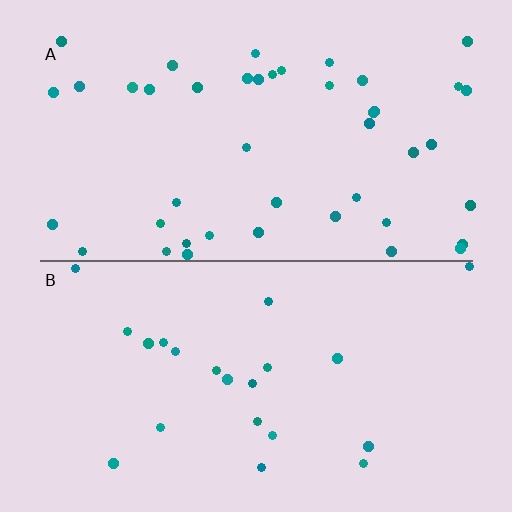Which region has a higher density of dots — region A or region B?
A (the top).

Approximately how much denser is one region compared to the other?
Approximately 2.1× — region A over region B.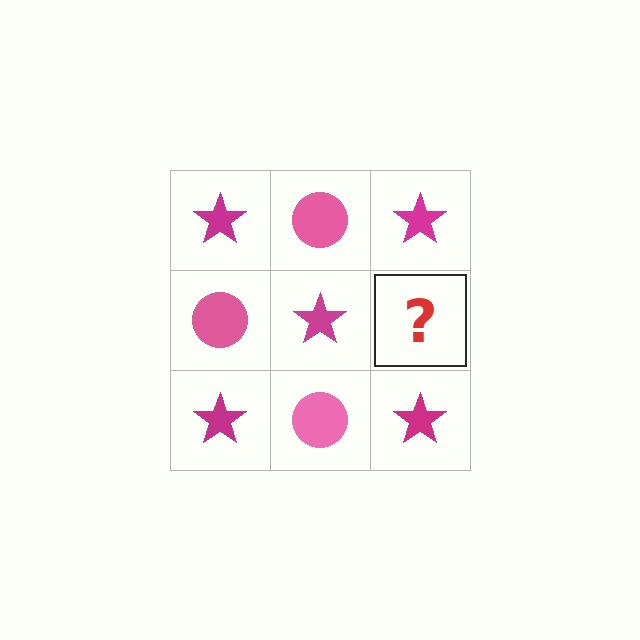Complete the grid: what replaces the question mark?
The question mark should be replaced with a pink circle.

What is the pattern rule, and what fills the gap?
The rule is that it alternates magenta star and pink circle in a checkerboard pattern. The gap should be filled with a pink circle.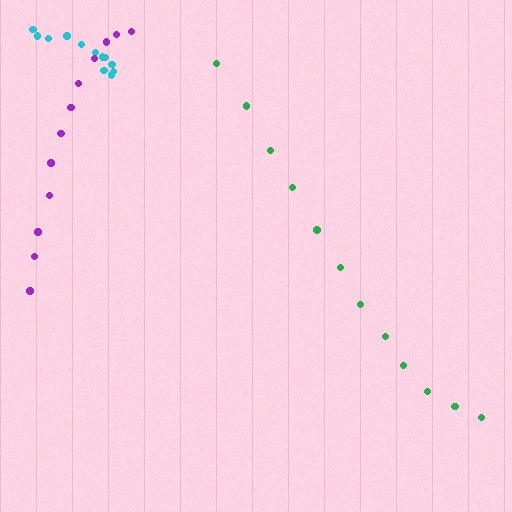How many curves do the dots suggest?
There are 3 distinct paths.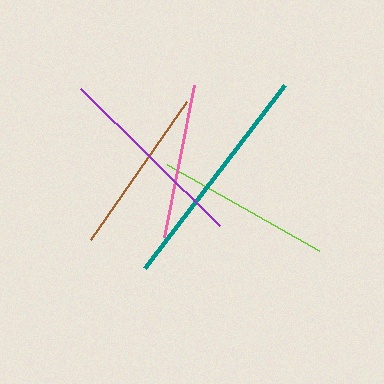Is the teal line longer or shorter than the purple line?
The teal line is longer than the purple line.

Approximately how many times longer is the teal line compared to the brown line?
The teal line is approximately 1.4 times the length of the brown line.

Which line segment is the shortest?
The pink line is the shortest at approximately 154 pixels.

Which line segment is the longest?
The teal line is the longest at approximately 231 pixels.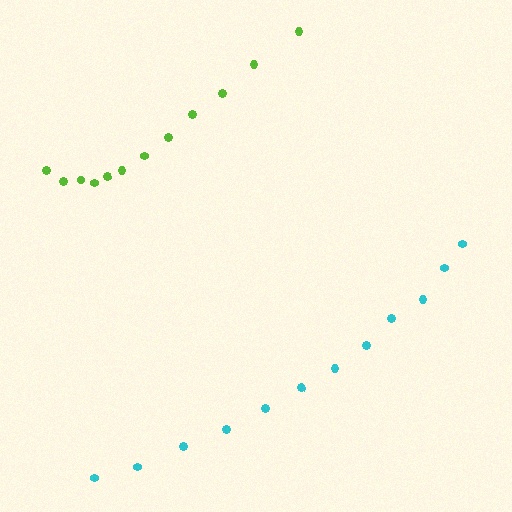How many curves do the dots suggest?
There are 2 distinct paths.